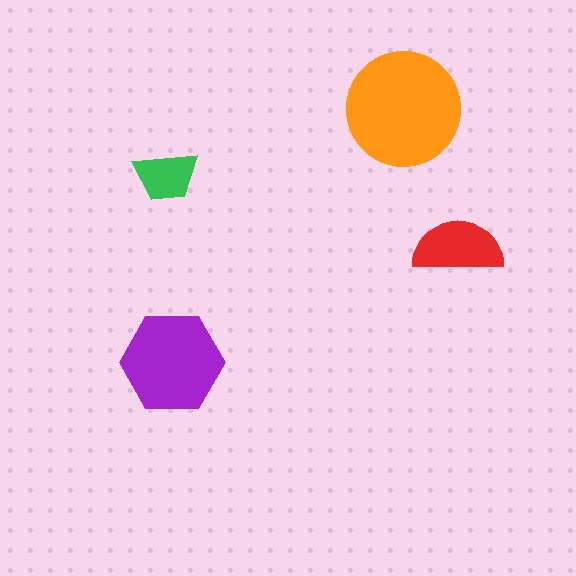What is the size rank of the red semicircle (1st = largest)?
3rd.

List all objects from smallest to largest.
The green trapezoid, the red semicircle, the purple hexagon, the orange circle.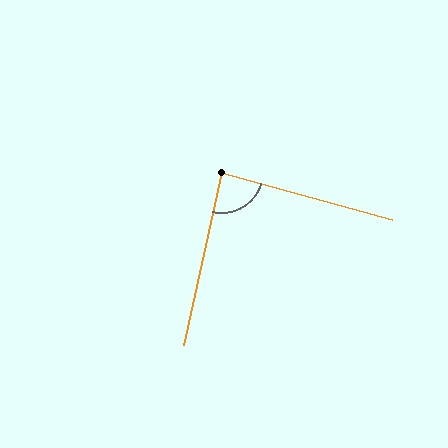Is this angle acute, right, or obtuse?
It is approximately a right angle.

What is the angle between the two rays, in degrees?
Approximately 87 degrees.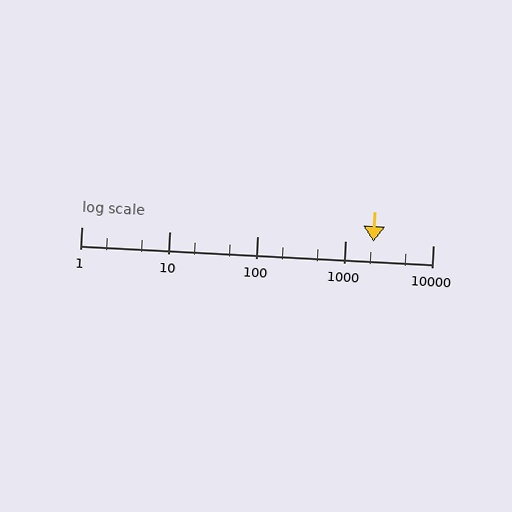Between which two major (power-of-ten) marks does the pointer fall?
The pointer is between 1000 and 10000.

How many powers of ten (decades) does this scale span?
The scale spans 4 decades, from 1 to 10000.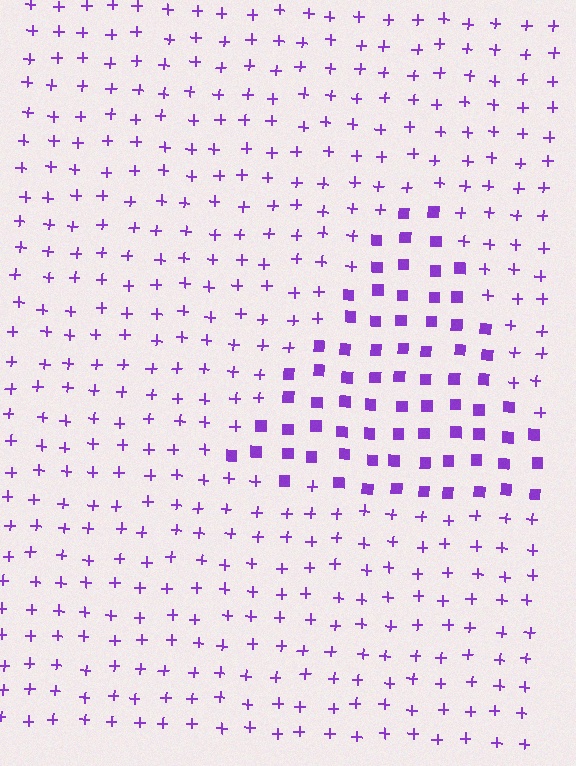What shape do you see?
I see a triangle.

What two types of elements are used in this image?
The image uses squares inside the triangle region and plus signs outside it.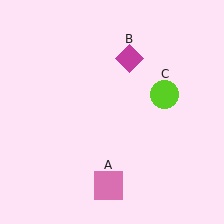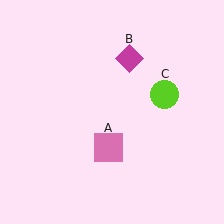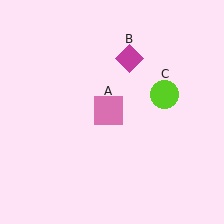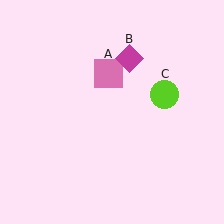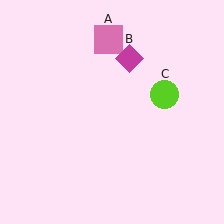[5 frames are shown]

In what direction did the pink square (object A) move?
The pink square (object A) moved up.